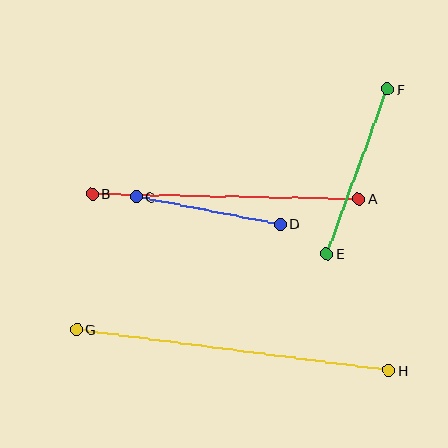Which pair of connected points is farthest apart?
Points G and H are farthest apart.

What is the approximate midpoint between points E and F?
The midpoint is at approximately (357, 171) pixels.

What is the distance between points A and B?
The distance is approximately 266 pixels.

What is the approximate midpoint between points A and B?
The midpoint is at approximately (225, 196) pixels.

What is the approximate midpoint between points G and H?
The midpoint is at approximately (233, 350) pixels.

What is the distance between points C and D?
The distance is approximately 146 pixels.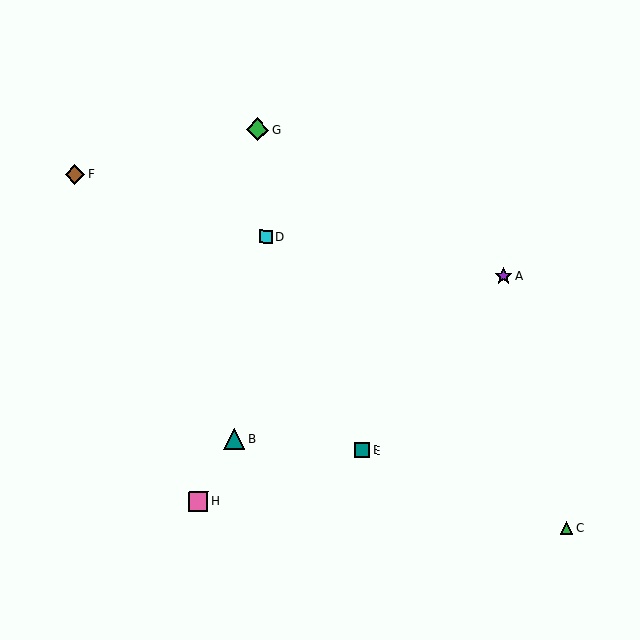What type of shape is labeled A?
Shape A is a purple star.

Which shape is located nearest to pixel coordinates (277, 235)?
The cyan square (labeled D) at (266, 237) is nearest to that location.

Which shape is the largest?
The green diamond (labeled G) is the largest.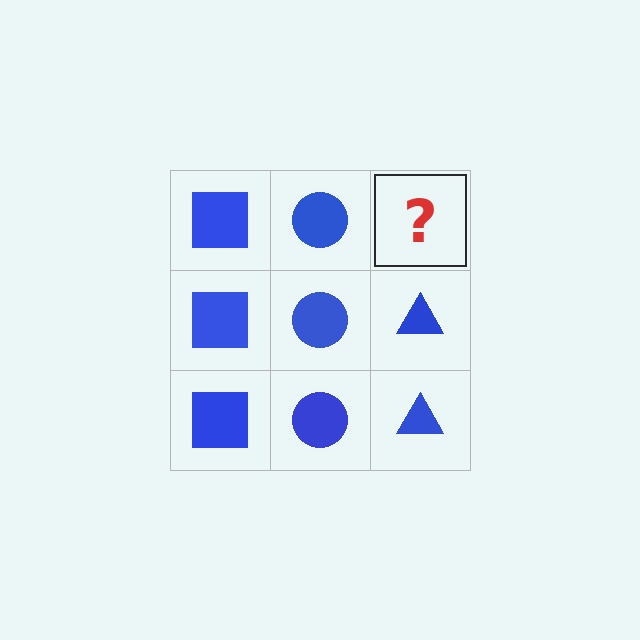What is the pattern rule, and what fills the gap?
The rule is that each column has a consistent shape. The gap should be filled with a blue triangle.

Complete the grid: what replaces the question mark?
The question mark should be replaced with a blue triangle.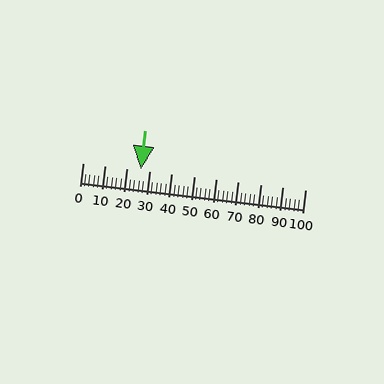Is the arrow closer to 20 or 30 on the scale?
The arrow is closer to 30.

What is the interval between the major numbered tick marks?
The major tick marks are spaced 10 units apart.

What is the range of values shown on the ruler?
The ruler shows values from 0 to 100.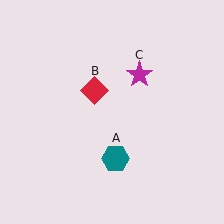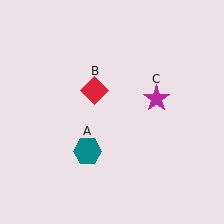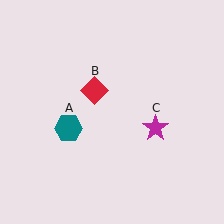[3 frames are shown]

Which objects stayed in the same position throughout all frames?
Red diamond (object B) remained stationary.